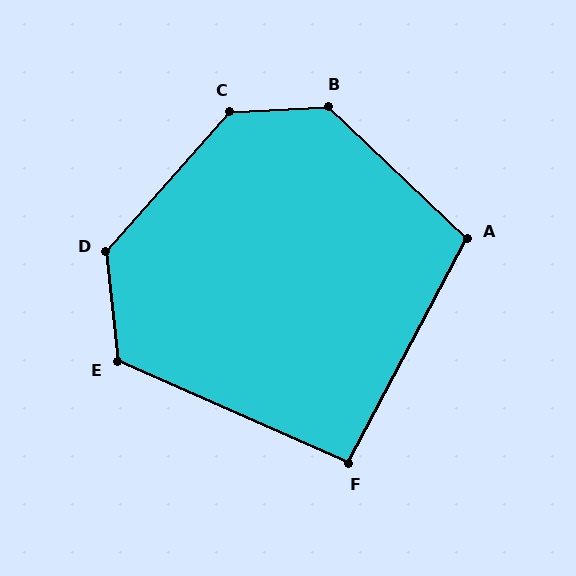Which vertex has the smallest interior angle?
F, at approximately 94 degrees.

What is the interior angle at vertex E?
Approximately 120 degrees (obtuse).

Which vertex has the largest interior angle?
C, at approximately 134 degrees.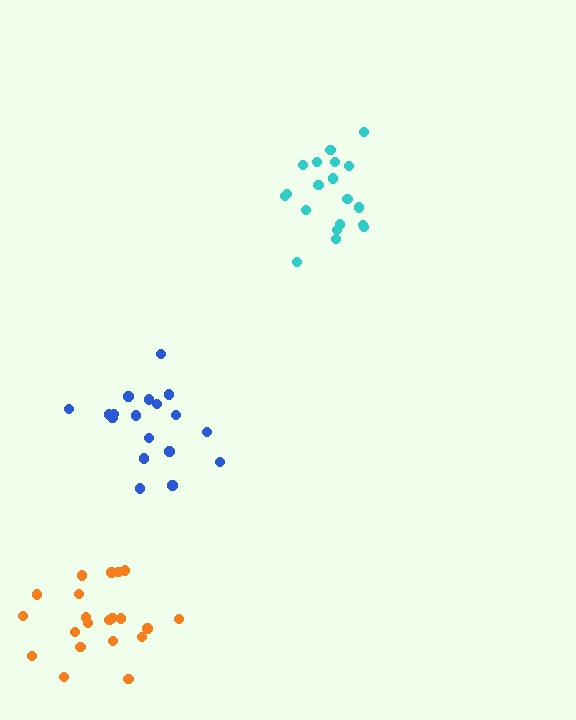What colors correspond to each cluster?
The clusters are colored: cyan, orange, blue.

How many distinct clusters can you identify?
There are 3 distinct clusters.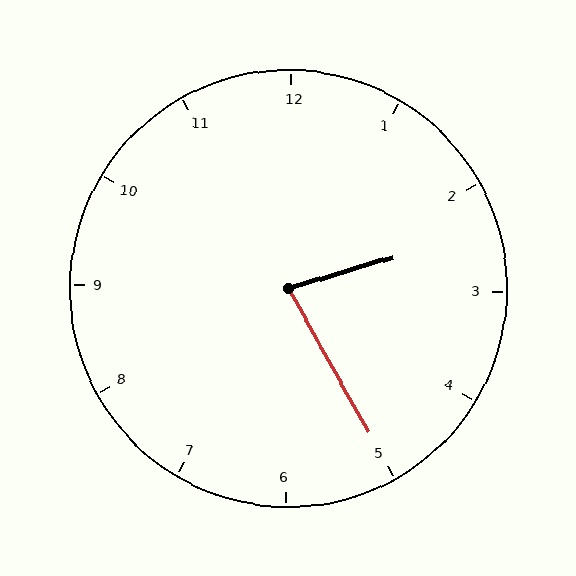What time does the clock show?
2:25.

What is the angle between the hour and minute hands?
Approximately 78 degrees.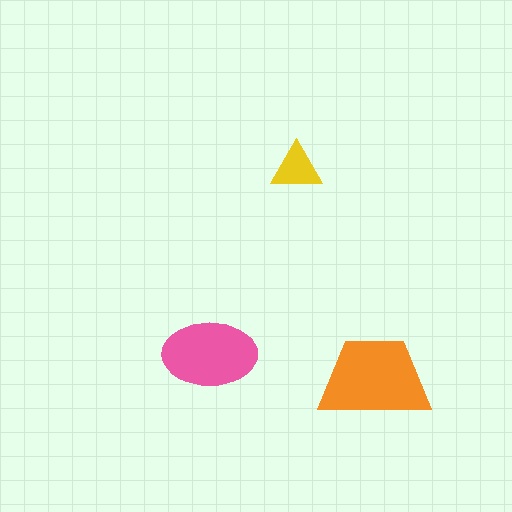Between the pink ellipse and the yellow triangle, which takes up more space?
The pink ellipse.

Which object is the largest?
The orange trapezoid.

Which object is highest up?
The yellow triangle is topmost.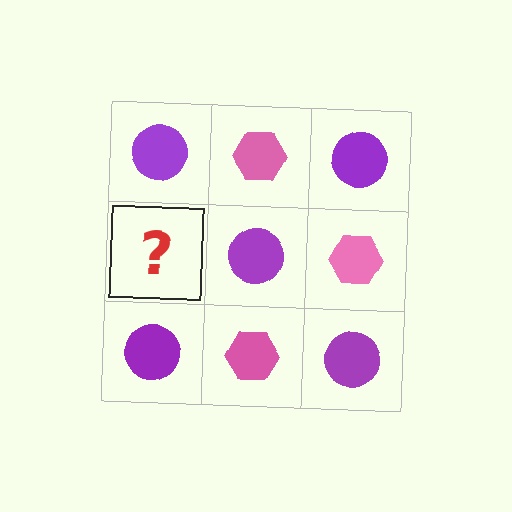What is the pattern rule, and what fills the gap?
The rule is that it alternates purple circle and pink hexagon in a checkerboard pattern. The gap should be filled with a pink hexagon.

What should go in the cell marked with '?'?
The missing cell should contain a pink hexagon.